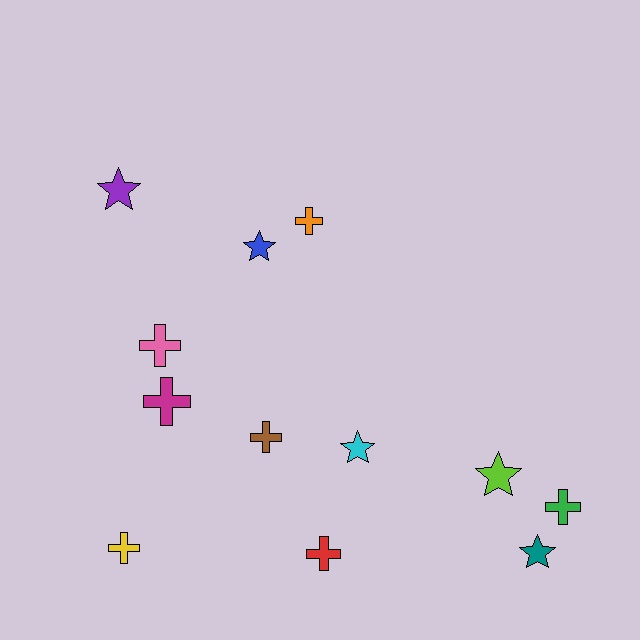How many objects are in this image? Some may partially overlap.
There are 12 objects.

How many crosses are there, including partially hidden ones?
There are 7 crosses.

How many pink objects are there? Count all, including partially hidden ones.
There is 1 pink object.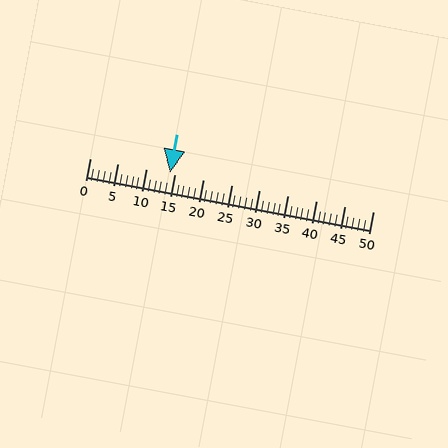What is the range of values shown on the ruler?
The ruler shows values from 0 to 50.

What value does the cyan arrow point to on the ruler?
The cyan arrow points to approximately 14.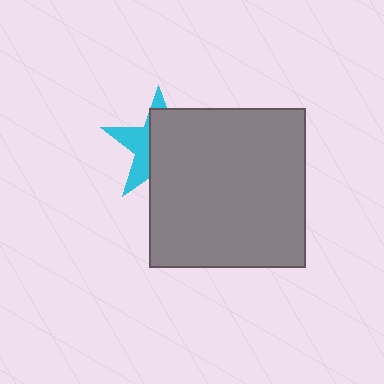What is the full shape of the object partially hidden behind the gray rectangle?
The partially hidden object is a cyan star.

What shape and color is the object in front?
The object in front is a gray rectangle.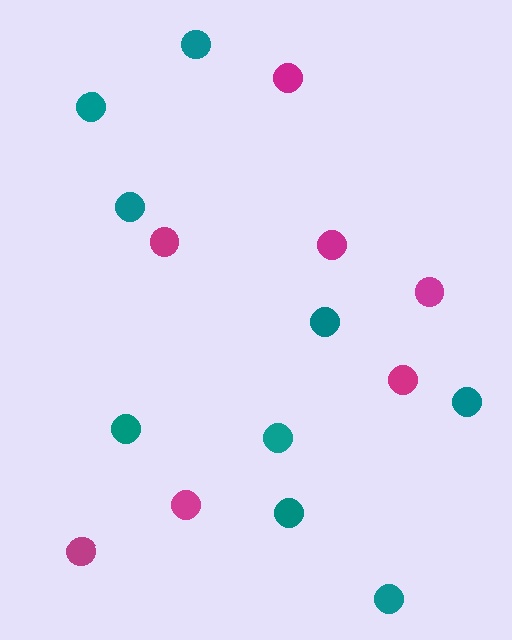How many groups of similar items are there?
There are 2 groups: one group of magenta circles (7) and one group of teal circles (9).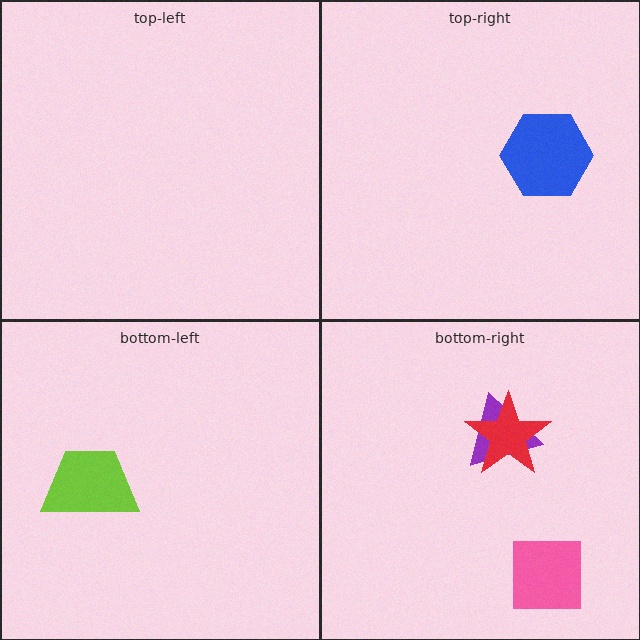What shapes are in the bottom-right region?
The pink square, the purple triangle, the red star.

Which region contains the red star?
The bottom-right region.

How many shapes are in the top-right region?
1.